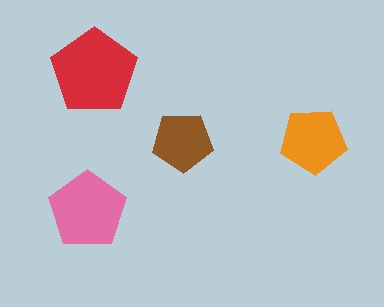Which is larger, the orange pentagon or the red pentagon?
The red one.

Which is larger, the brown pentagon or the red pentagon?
The red one.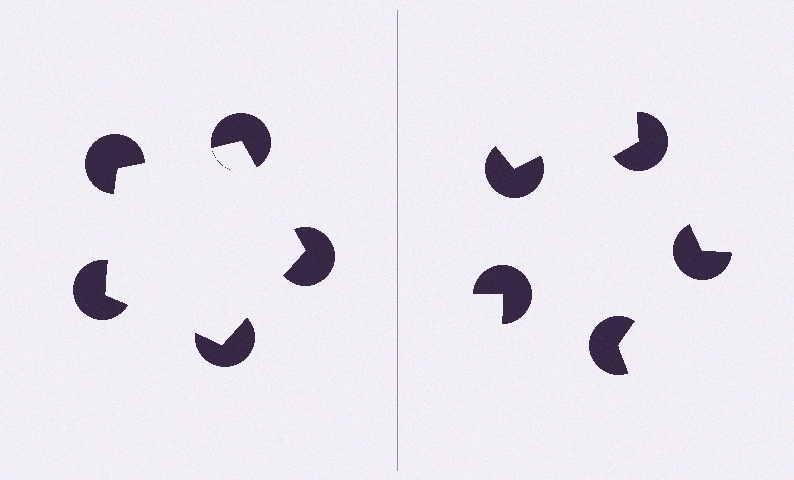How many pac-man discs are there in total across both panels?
10 — 5 on each side.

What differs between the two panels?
The pac-man discs are positioned identically on both sides; only the wedge orientations differ. On the left they align to a pentagon; on the right they are misaligned.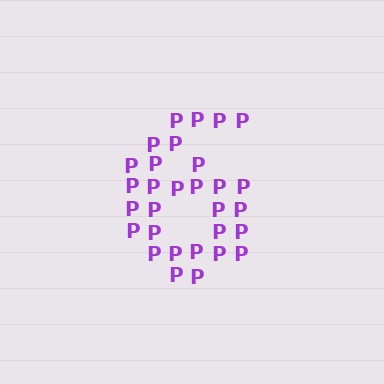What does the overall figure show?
The overall figure shows the digit 6.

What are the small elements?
The small elements are letter P's.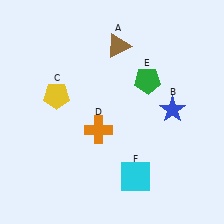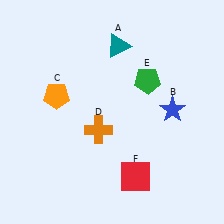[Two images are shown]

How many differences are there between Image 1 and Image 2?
There are 3 differences between the two images.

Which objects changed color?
A changed from brown to teal. C changed from yellow to orange. F changed from cyan to red.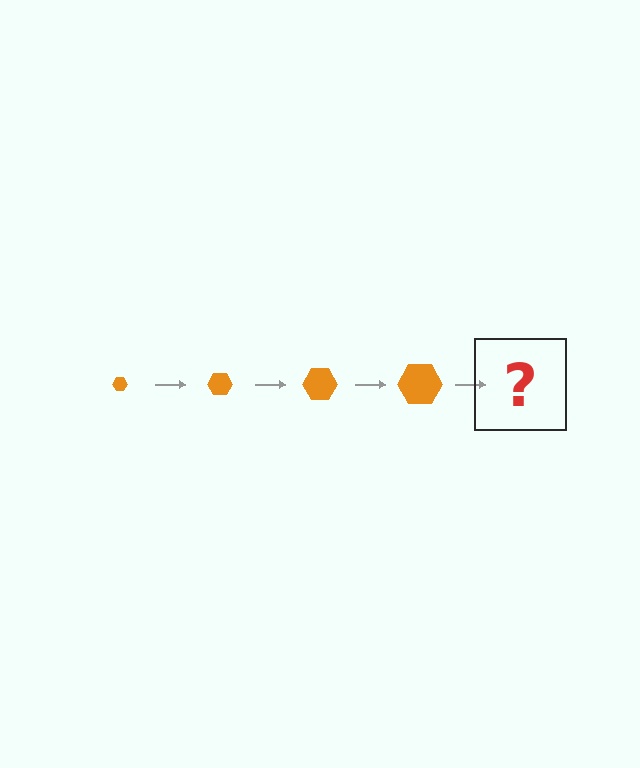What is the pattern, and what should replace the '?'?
The pattern is that the hexagon gets progressively larger each step. The '?' should be an orange hexagon, larger than the previous one.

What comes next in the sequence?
The next element should be an orange hexagon, larger than the previous one.